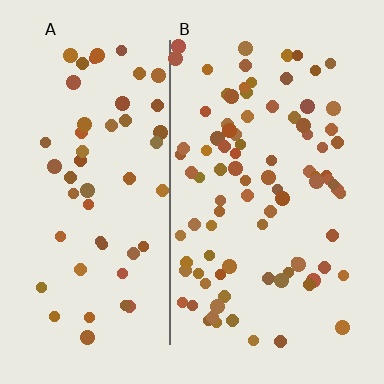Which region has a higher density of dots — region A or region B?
B (the right).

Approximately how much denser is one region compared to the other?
Approximately 1.7× — region B over region A.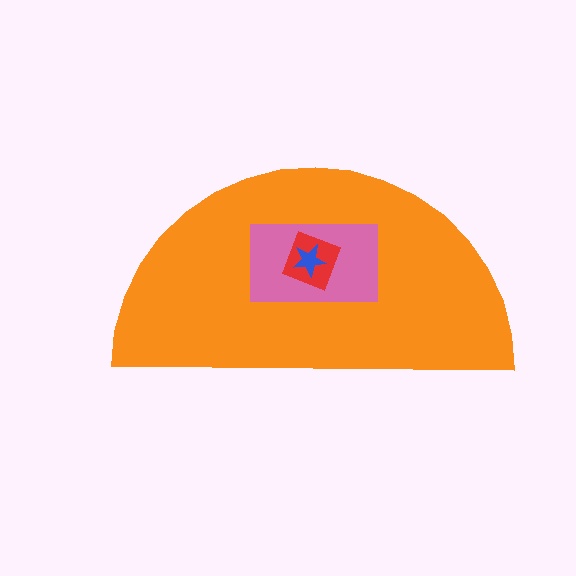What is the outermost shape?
The orange semicircle.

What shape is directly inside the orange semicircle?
The pink rectangle.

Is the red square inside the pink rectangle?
Yes.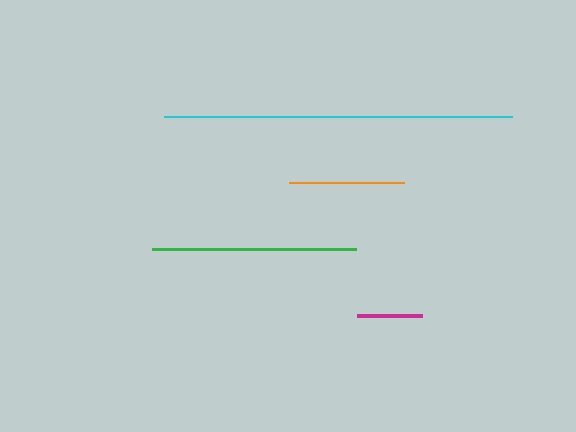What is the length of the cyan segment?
The cyan segment is approximately 348 pixels long.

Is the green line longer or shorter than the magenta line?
The green line is longer than the magenta line.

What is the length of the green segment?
The green segment is approximately 204 pixels long.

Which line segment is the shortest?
The magenta line is the shortest at approximately 65 pixels.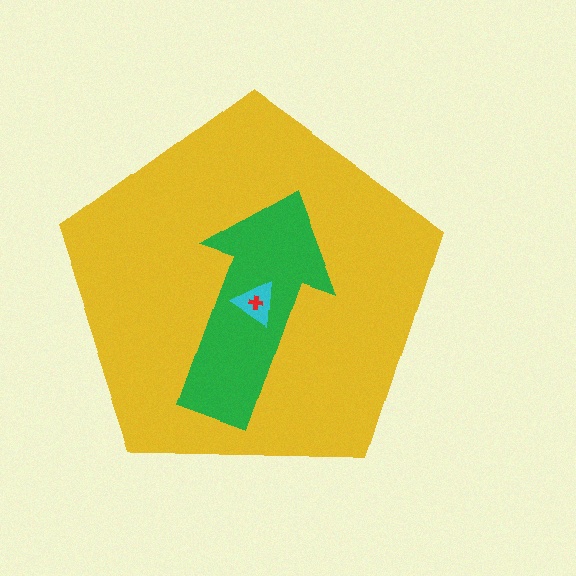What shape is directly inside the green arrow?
The cyan triangle.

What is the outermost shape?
The yellow pentagon.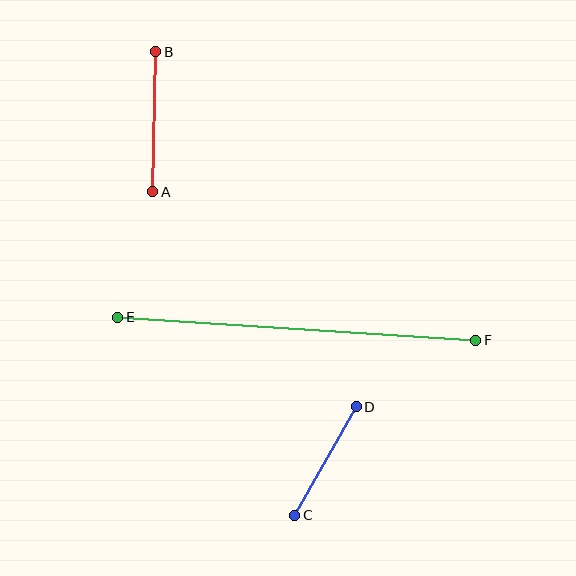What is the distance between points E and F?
The distance is approximately 358 pixels.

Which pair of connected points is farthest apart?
Points E and F are farthest apart.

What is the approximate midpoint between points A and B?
The midpoint is at approximately (154, 122) pixels.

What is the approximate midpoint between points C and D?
The midpoint is at approximately (325, 461) pixels.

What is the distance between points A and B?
The distance is approximately 140 pixels.